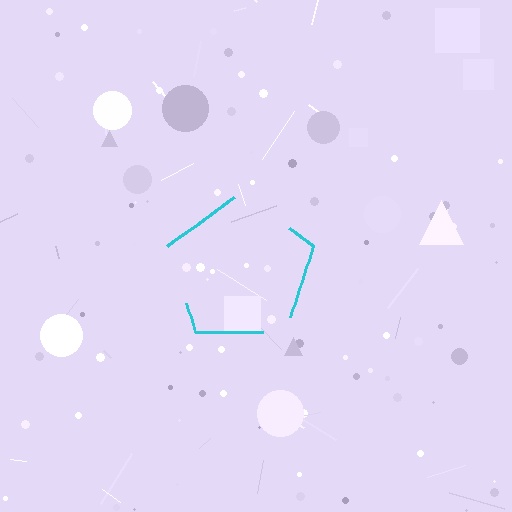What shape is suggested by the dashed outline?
The dashed outline suggests a pentagon.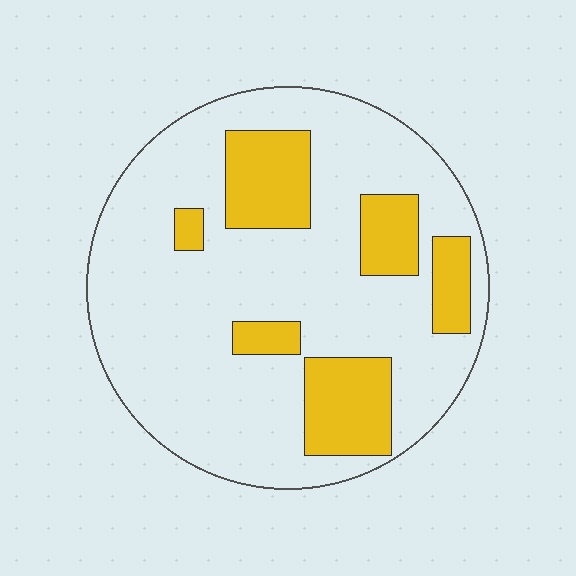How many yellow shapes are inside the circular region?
6.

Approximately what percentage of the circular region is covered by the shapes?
Approximately 25%.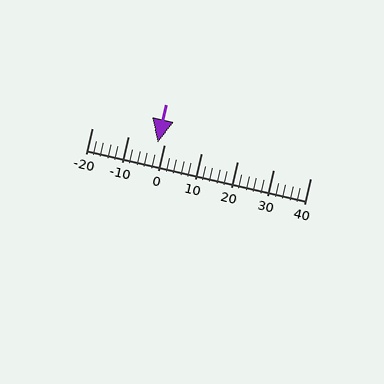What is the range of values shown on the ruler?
The ruler shows values from -20 to 40.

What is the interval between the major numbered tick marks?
The major tick marks are spaced 10 units apart.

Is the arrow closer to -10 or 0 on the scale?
The arrow is closer to 0.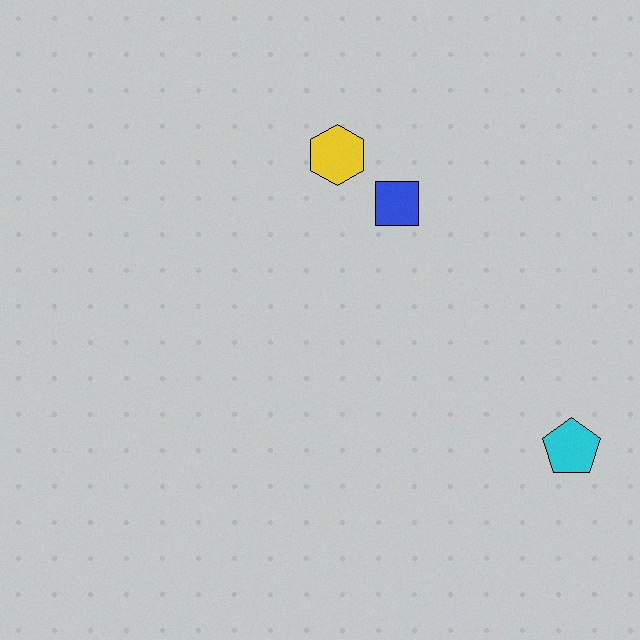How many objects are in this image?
There are 3 objects.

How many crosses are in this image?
There are no crosses.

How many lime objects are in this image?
There are no lime objects.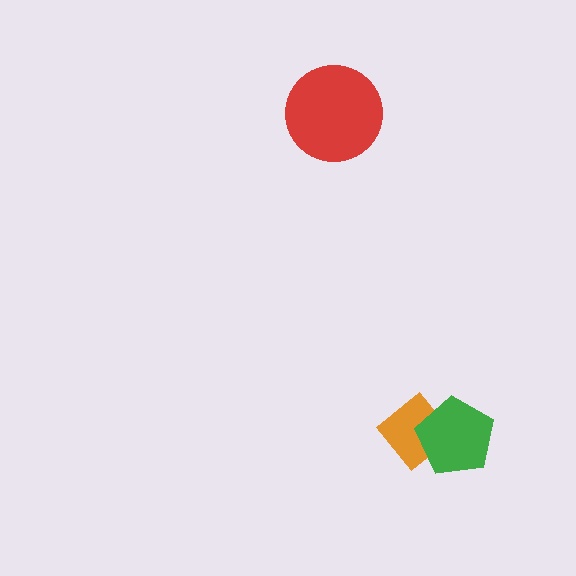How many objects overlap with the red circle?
0 objects overlap with the red circle.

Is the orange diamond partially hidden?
Yes, it is partially covered by another shape.